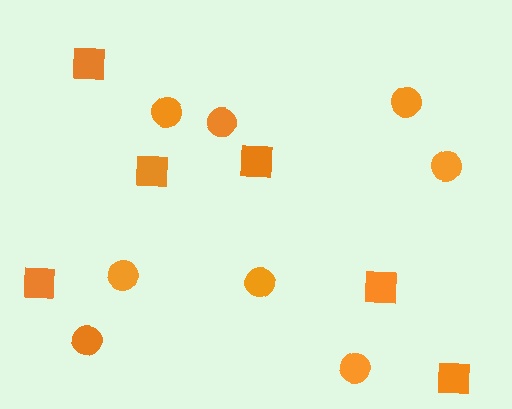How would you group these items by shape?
There are 2 groups: one group of squares (6) and one group of circles (8).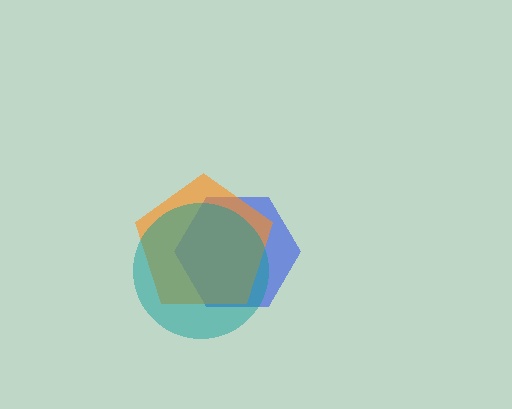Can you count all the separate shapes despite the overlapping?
Yes, there are 3 separate shapes.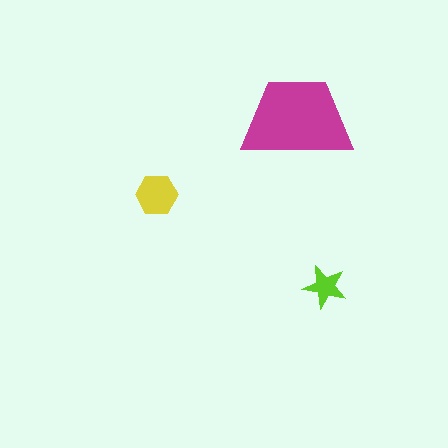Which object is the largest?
The magenta trapezoid.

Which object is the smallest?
The lime star.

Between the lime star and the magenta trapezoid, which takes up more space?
The magenta trapezoid.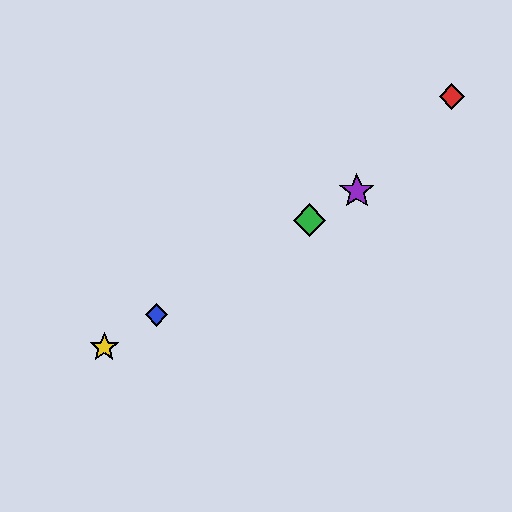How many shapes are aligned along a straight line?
4 shapes (the blue diamond, the green diamond, the yellow star, the purple star) are aligned along a straight line.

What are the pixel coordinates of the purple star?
The purple star is at (357, 191).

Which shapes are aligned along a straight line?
The blue diamond, the green diamond, the yellow star, the purple star are aligned along a straight line.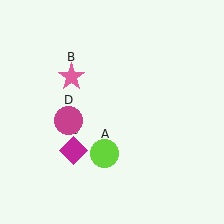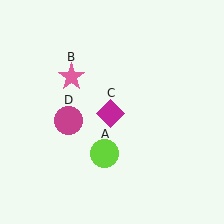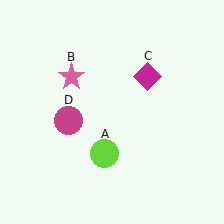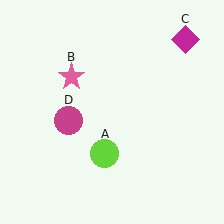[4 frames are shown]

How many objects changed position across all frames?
1 object changed position: magenta diamond (object C).